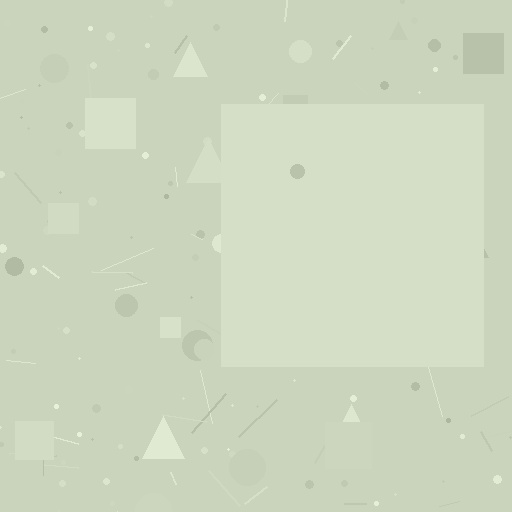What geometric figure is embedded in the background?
A square is embedded in the background.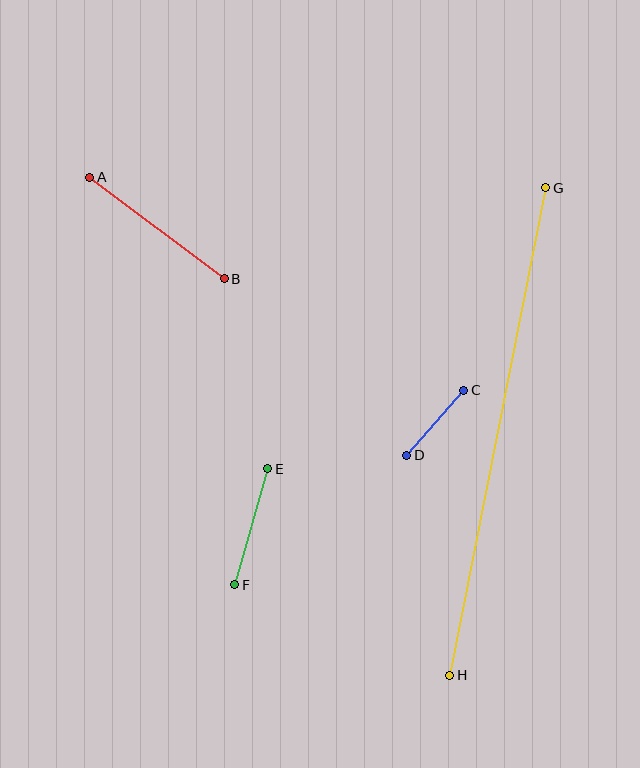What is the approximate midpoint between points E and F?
The midpoint is at approximately (251, 527) pixels.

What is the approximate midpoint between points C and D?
The midpoint is at approximately (435, 423) pixels.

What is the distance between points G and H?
The distance is approximately 497 pixels.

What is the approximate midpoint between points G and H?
The midpoint is at approximately (498, 432) pixels.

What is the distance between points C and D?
The distance is approximately 87 pixels.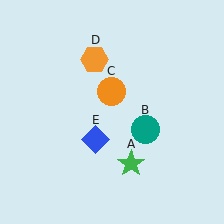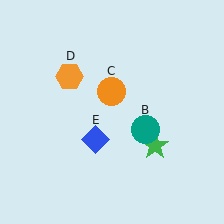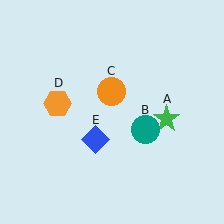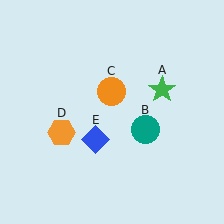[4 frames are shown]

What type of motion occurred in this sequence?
The green star (object A), orange hexagon (object D) rotated counterclockwise around the center of the scene.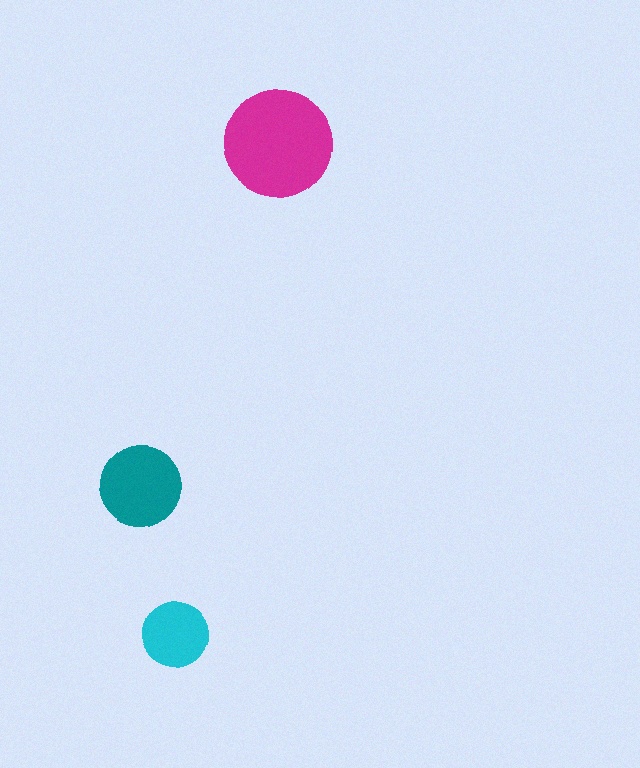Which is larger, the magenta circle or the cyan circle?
The magenta one.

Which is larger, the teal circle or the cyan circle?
The teal one.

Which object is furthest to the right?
The magenta circle is rightmost.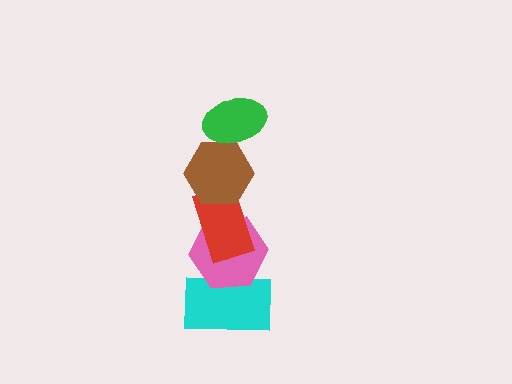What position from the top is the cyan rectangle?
The cyan rectangle is 5th from the top.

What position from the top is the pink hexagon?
The pink hexagon is 4th from the top.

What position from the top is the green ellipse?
The green ellipse is 1st from the top.